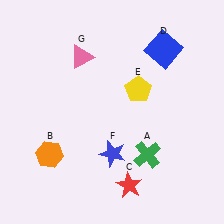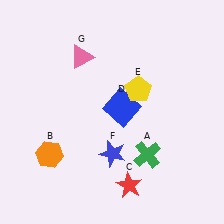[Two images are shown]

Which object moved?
The blue square (D) moved down.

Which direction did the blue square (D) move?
The blue square (D) moved down.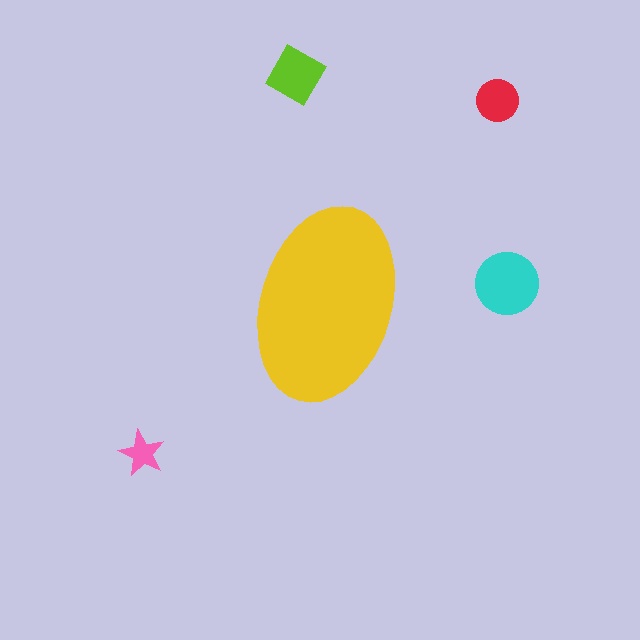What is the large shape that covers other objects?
A yellow ellipse.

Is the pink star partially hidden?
No, the pink star is fully visible.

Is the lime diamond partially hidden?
No, the lime diamond is fully visible.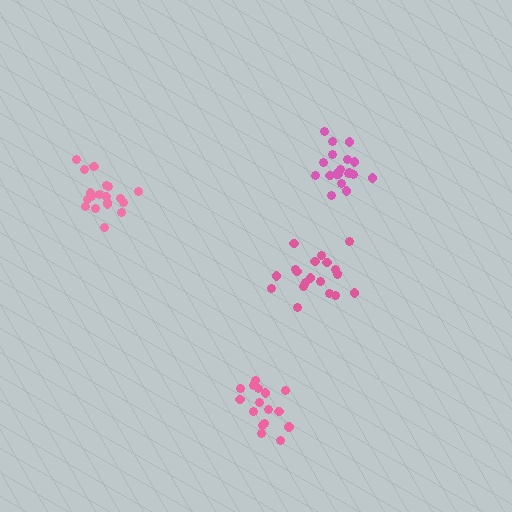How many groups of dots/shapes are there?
There are 4 groups.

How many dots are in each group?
Group 1: 19 dots, Group 2: 16 dots, Group 3: 20 dots, Group 4: 19 dots (74 total).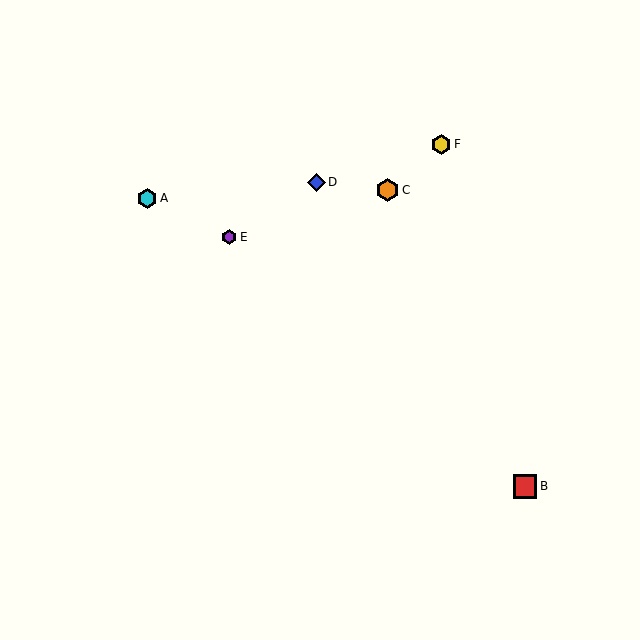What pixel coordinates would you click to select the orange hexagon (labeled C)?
Click at (387, 190) to select the orange hexagon C.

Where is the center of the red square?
The center of the red square is at (525, 486).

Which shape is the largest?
The red square (labeled B) is the largest.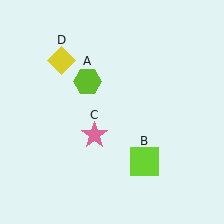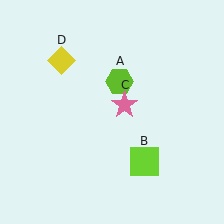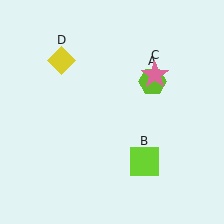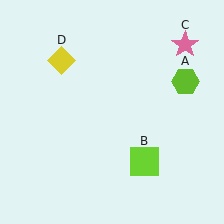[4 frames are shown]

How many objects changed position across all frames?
2 objects changed position: lime hexagon (object A), pink star (object C).